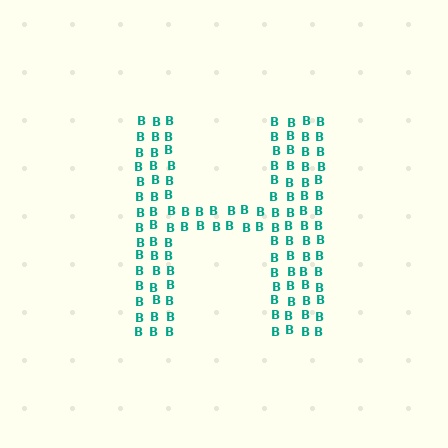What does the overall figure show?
The overall figure shows the letter H.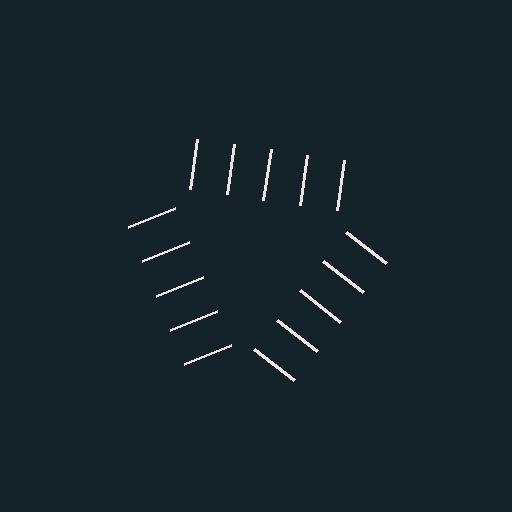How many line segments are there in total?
15 — 5 along each of the 3 edges.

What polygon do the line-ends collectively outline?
An illusory triangle — the line segments terminate on its edges but no continuous stroke is drawn.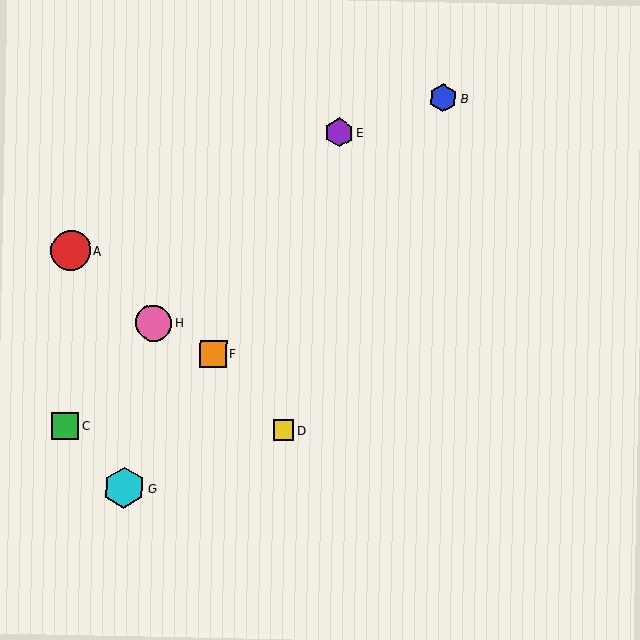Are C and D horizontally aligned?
Yes, both are at y≈426.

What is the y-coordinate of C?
Object C is at y≈426.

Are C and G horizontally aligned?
No, C is at y≈426 and G is at y≈488.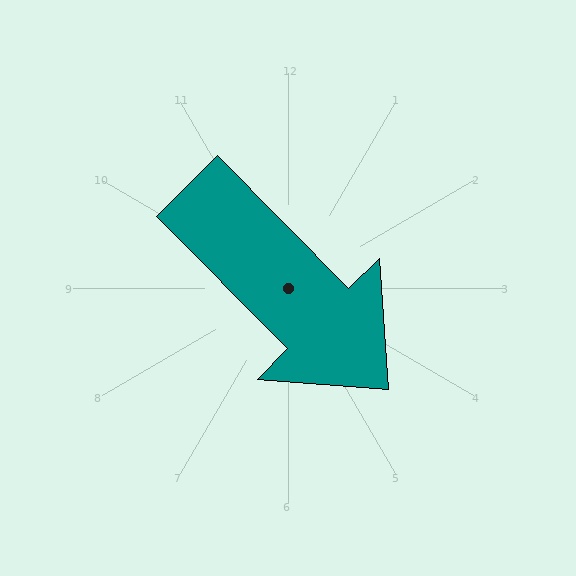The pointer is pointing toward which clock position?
Roughly 5 o'clock.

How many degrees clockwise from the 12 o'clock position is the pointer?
Approximately 135 degrees.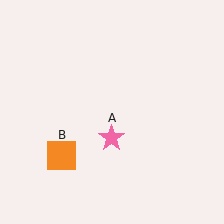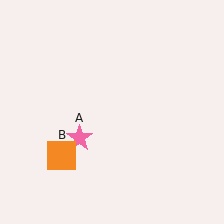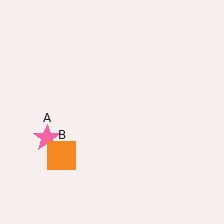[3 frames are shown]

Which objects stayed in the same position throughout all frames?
Orange square (object B) remained stationary.